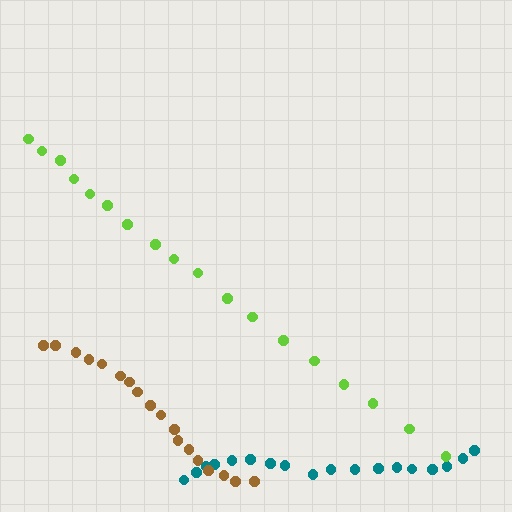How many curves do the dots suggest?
There are 3 distinct paths.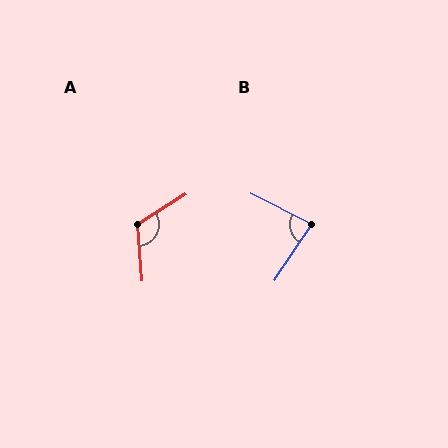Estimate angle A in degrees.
Approximately 118 degrees.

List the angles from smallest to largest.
B (83°), A (118°).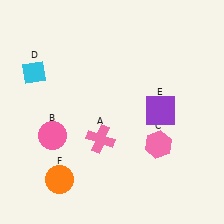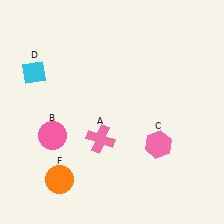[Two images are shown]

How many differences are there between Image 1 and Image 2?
There is 1 difference between the two images.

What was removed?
The purple square (E) was removed in Image 2.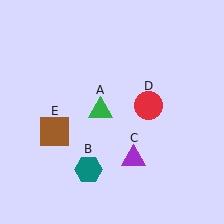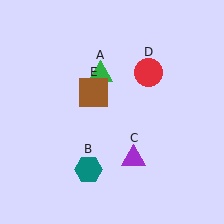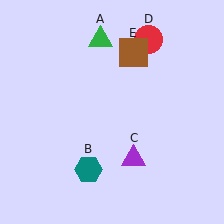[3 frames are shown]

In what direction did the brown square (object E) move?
The brown square (object E) moved up and to the right.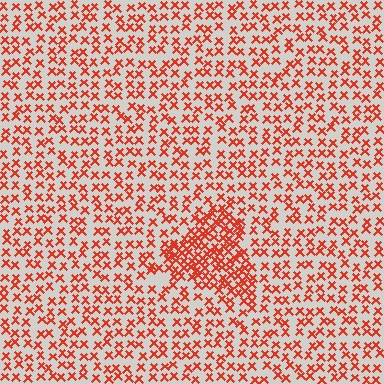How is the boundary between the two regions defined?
The boundary is defined by a change in element density (approximately 2.1x ratio). All elements are the same color, size, and shape.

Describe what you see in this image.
The image contains small red elements arranged at two different densities. A triangle-shaped region is visible where the elements are more densely packed than the surrounding area.